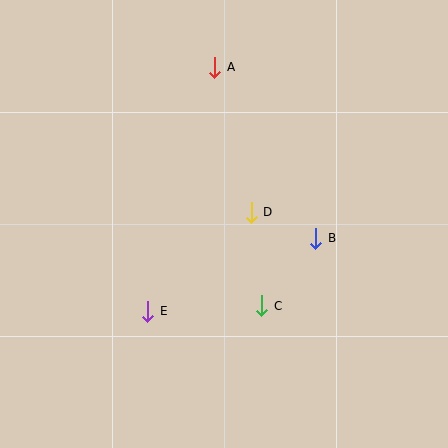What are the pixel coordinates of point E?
Point E is at (148, 311).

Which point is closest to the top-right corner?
Point A is closest to the top-right corner.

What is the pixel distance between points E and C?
The distance between E and C is 114 pixels.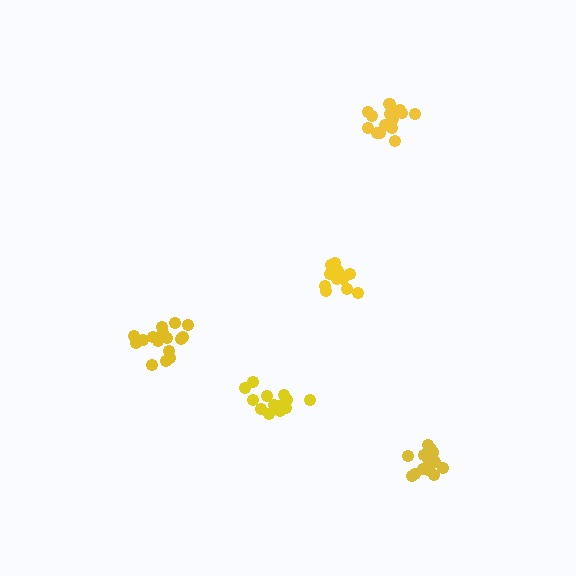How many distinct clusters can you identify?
There are 5 distinct clusters.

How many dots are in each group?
Group 1: 14 dots, Group 2: 13 dots, Group 3: 16 dots, Group 4: 14 dots, Group 5: 13 dots (70 total).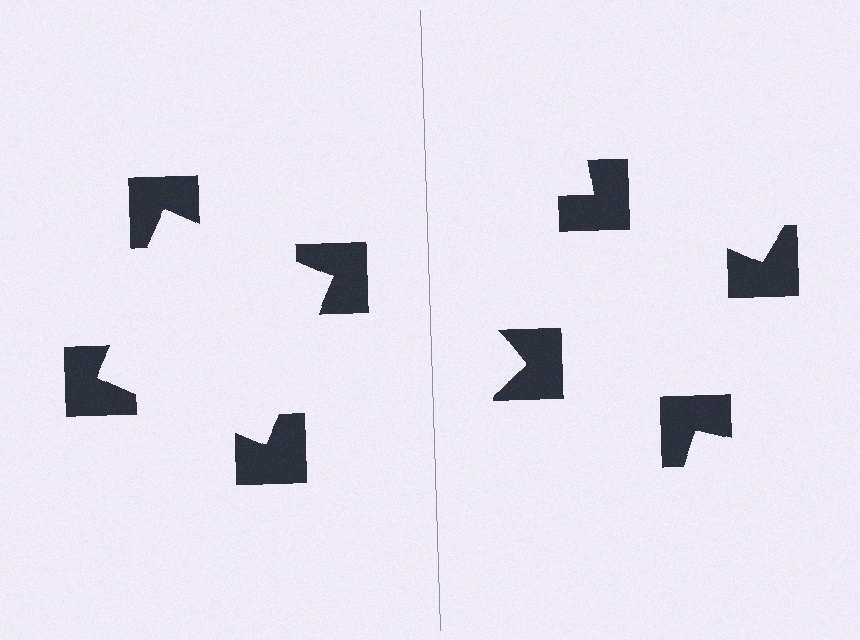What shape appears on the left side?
An illusory square.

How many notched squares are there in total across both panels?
8 — 4 on each side.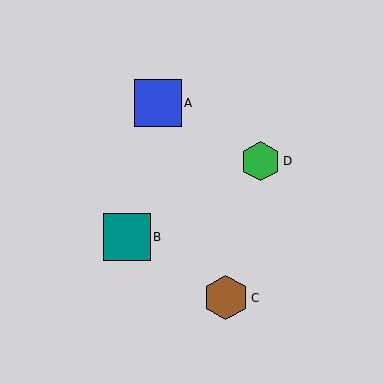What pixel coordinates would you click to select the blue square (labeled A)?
Click at (158, 103) to select the blue square A.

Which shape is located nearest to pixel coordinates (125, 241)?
The teal square (labeled B) at (127, 237) is nearest to that location.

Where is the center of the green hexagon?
The center of the green hexagon is at (261, 161).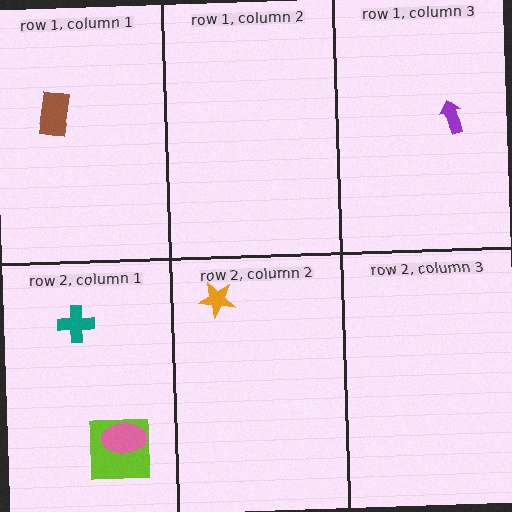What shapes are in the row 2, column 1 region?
The teal cross, the lime square, the pink ellipse.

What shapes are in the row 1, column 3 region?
The purple arrow.